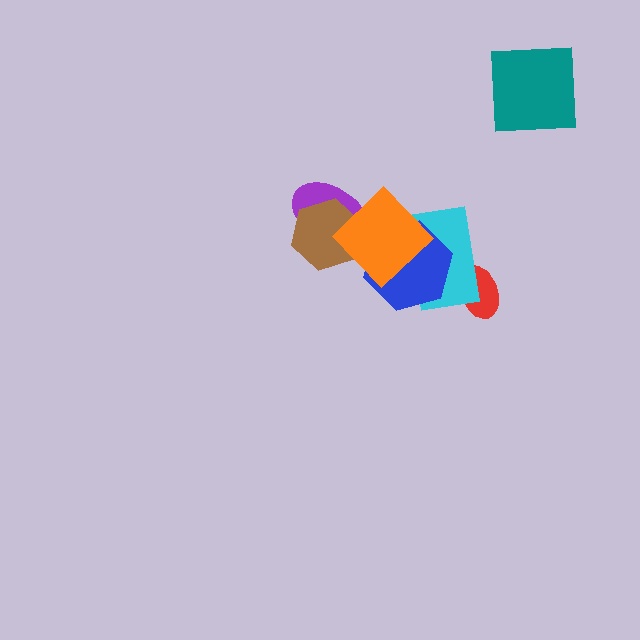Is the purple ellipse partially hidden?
Yes, it is partially covered by another shape.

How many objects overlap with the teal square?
0 objects overlap with the teal square.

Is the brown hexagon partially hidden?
Yes, it is partially covered by another shape.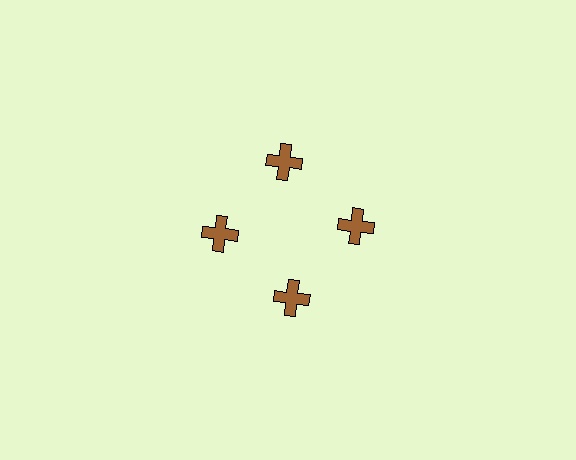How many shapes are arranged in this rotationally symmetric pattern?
There are 4 shapes, arranged in 4 groups of 1.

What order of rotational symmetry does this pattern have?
This pattern has 4-fold rotational symmetry.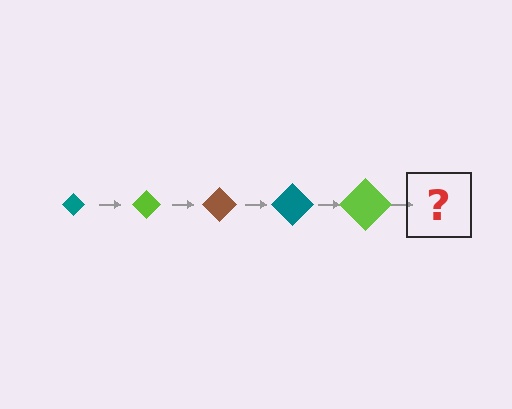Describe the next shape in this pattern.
It should be a brown diamond, larger than the previous one.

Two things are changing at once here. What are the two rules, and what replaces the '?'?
The two rules are that the diamond grows larger each step and the color cycles through teal, lime, and brown. The '?' should be a brown diamond, larger than the previous one.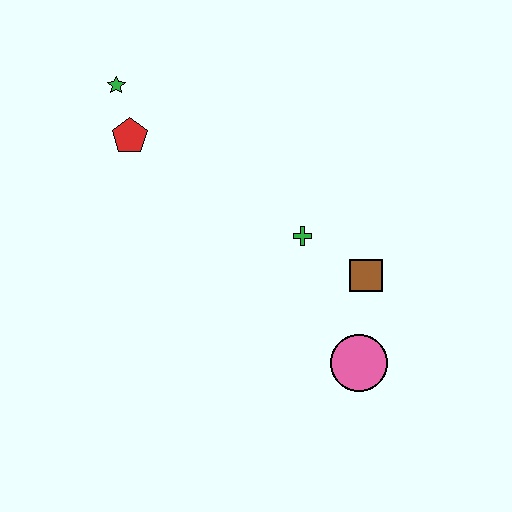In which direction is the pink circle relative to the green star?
The pink circle is below the green star.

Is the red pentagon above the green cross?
Yes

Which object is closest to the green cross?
The brown square is closest to the green cross.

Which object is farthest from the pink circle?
The green star is farthest from the pink circle.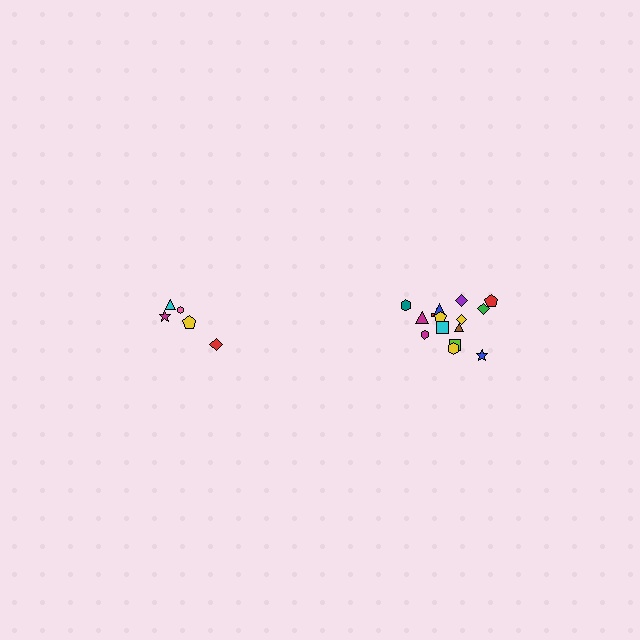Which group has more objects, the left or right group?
The right group.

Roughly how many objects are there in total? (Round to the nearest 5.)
Roughly 20 objects in total.